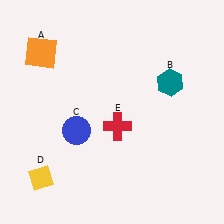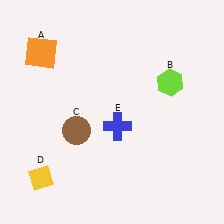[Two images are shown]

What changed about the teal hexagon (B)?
In Image 1, B is teal. In Image 2, it changed to lime.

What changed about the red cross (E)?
In Image 1, E is red. In Image 2, it changed to blue.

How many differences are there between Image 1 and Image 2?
There are 3 differences between the two images.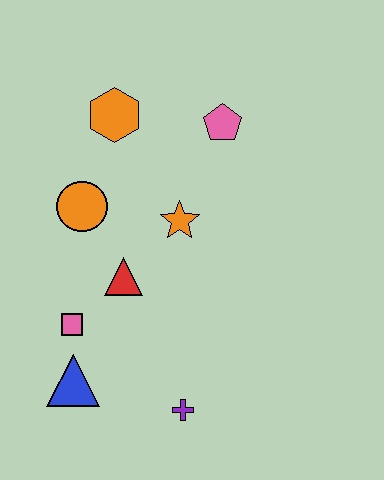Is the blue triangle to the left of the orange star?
Yes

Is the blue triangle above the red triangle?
No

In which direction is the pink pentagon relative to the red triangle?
The pink pentagon is above the red triangle.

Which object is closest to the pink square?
The blue triangle is closest to the pink square.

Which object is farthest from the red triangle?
The pink pentagon is farthest from the red triangle.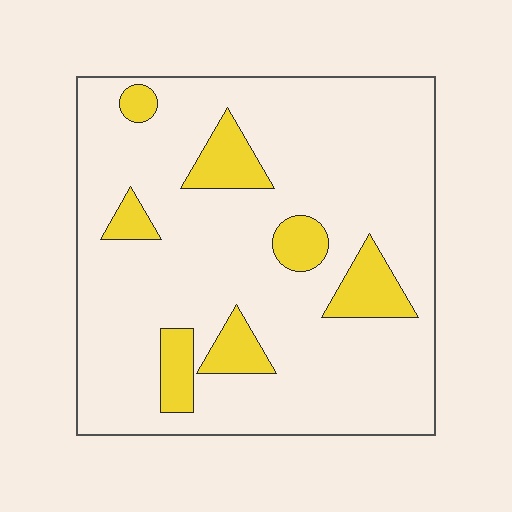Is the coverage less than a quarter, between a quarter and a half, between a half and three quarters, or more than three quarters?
Less than a quarter.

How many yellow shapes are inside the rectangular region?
7.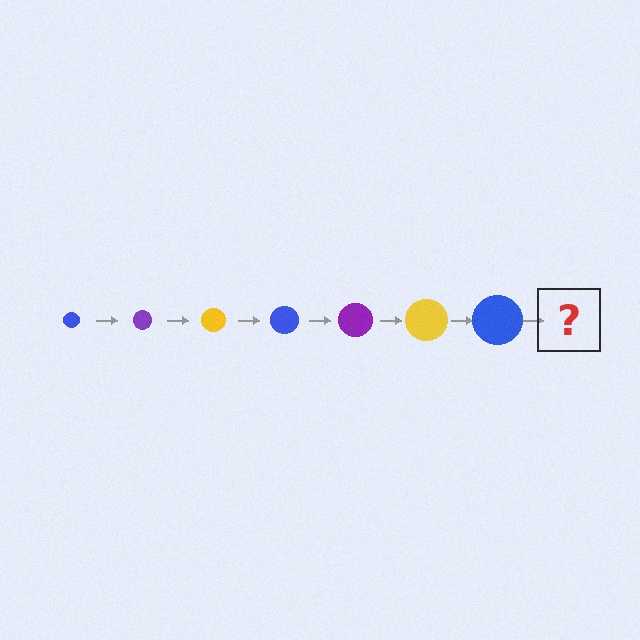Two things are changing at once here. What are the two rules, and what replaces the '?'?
The two rules are that the circle grows larger each step and the color cycles through blue, purple, and yellow. The '?' should be a purple circle, larger than the previous one.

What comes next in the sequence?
The next element should be a purple circle, larger than the previous one.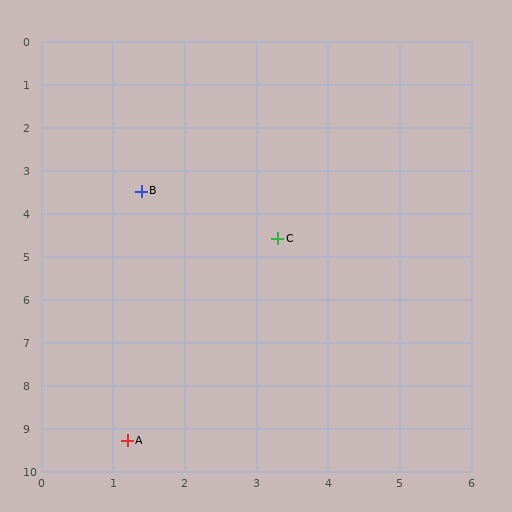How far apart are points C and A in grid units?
Points C and A are about 5.1 grid units apart.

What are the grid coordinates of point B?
Point B is at approximately (1.4, 3.5).